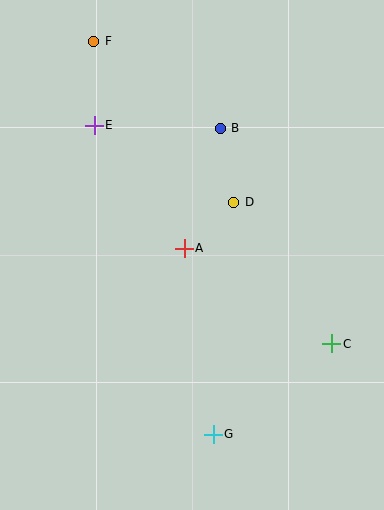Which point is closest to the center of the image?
Point A at (184, 248) is closest to the center.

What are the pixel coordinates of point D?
Point D is at (234, 202).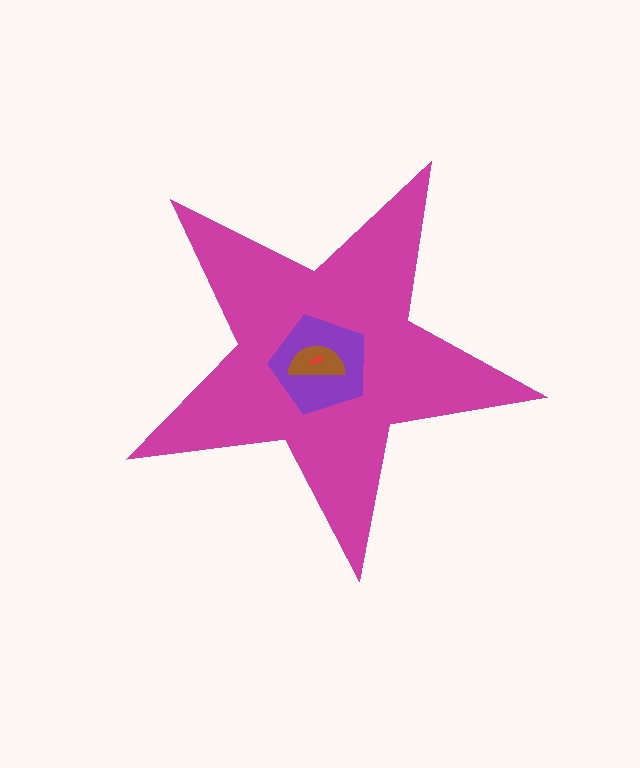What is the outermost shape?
The magenta star.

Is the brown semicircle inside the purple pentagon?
Yes.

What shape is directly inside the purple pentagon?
The brown semicircle.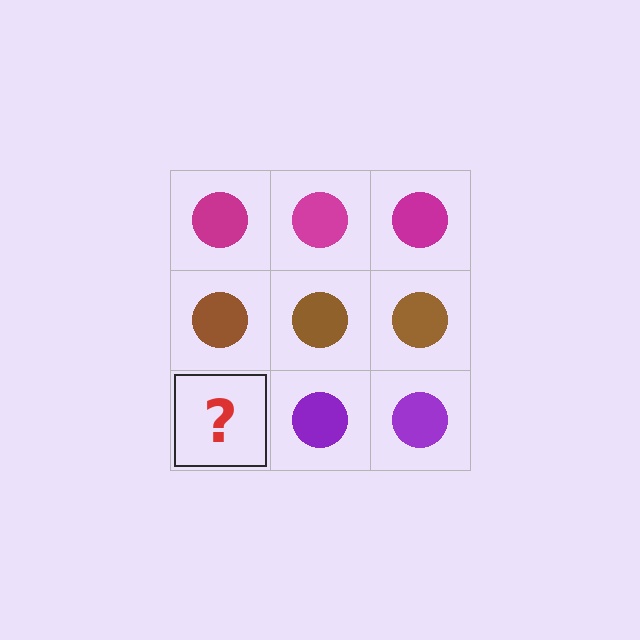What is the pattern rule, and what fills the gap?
The rule is that each row has a consistent color. The gap should be filled with a purple circle.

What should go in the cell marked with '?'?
The missing cell should contain a purple circle.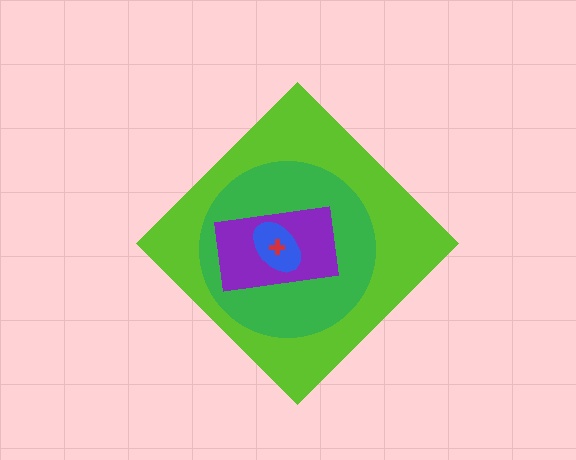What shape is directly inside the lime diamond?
The green circle.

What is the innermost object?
The red cross.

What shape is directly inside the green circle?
The purple rectangle.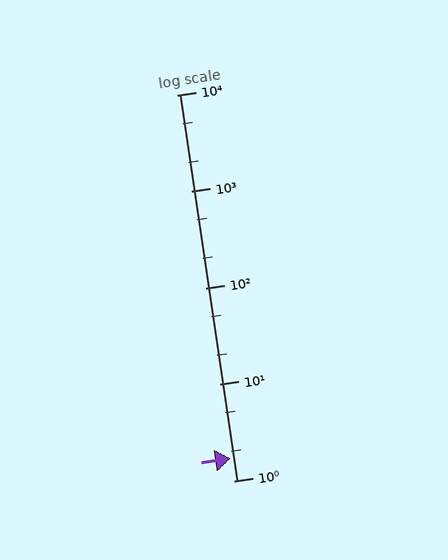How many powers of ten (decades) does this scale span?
The scale spans 4 decades, from 1 to 10000.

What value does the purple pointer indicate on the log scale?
The pointer indicates approximately 1.7.